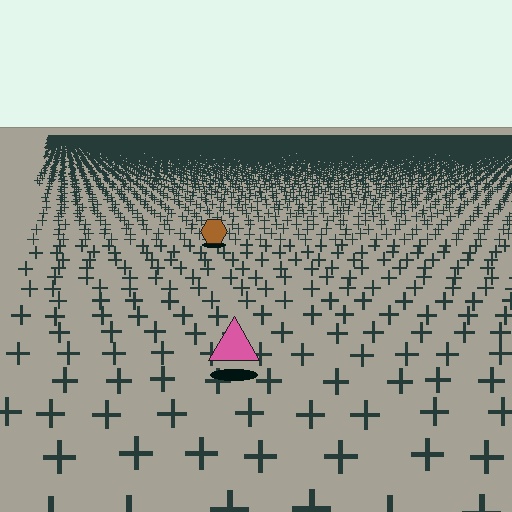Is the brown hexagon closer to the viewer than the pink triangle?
No. The pink triangle is closer — you can tell from the texture gradient: the ground texture is coarser near it.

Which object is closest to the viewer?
The pink triangle is closest. The texture marks near it are larger and more spread out.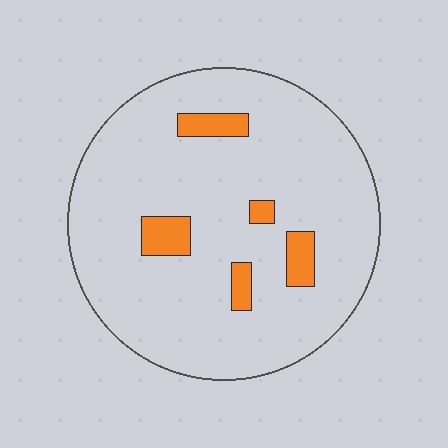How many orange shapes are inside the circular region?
5.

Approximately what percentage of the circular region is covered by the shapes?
Approximately 10%.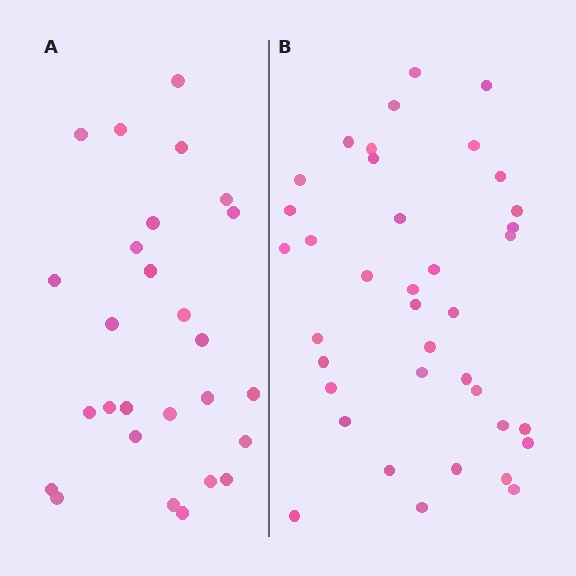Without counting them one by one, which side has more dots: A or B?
Region B (the right region) has more dots.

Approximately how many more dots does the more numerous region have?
Region B has roughly 12 or so more dots than region A.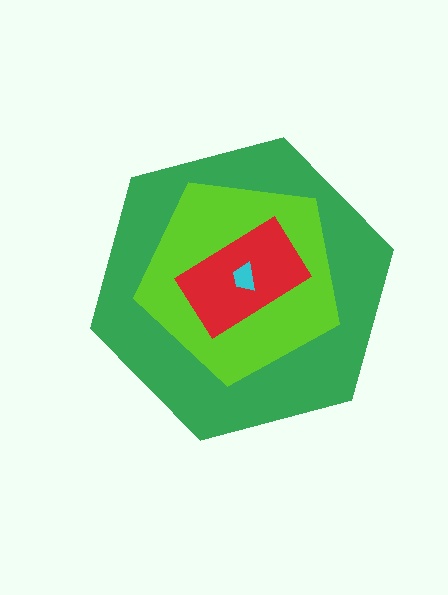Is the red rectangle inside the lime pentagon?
Yes.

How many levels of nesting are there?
4.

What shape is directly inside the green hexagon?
The lime pentagon.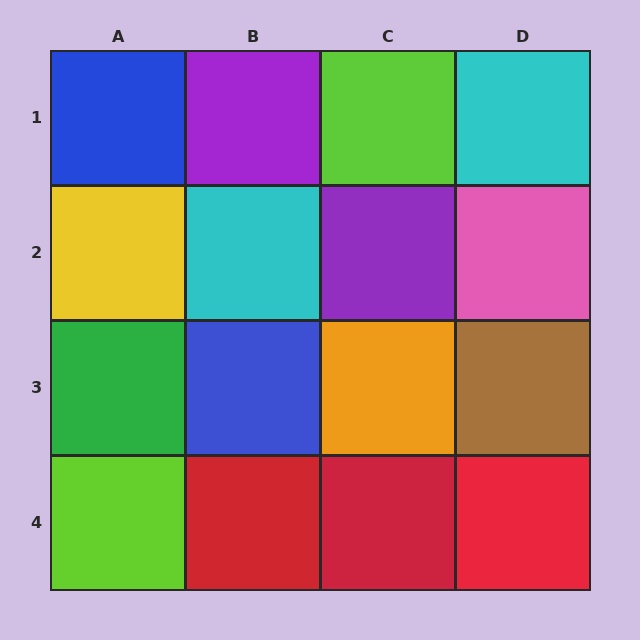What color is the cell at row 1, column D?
Cyan.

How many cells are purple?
2 cells are purple.